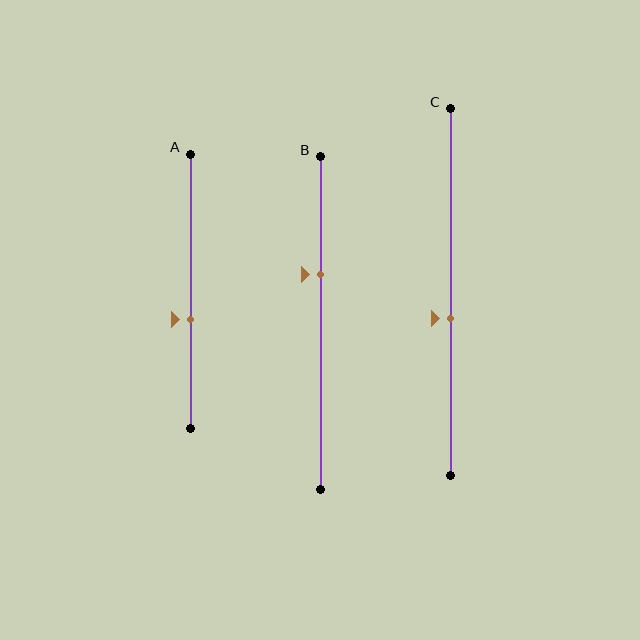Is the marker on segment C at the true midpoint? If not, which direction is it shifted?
No, the marker on segment C is shifted downward by about 7% of the segment length.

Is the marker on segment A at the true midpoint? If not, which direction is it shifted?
No, the marker on segment A is shifted downward by about 10% of the segment length.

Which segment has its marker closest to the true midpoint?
Segment C has its marker closest to the true midpoint.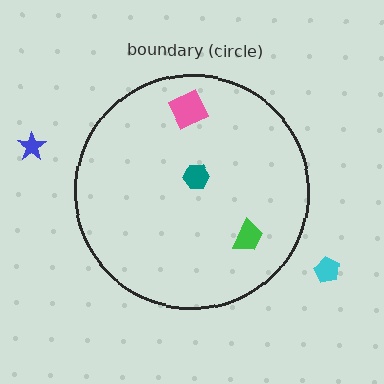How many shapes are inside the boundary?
3 inside, 2 outside.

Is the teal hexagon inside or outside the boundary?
Inside.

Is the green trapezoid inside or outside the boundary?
Inside.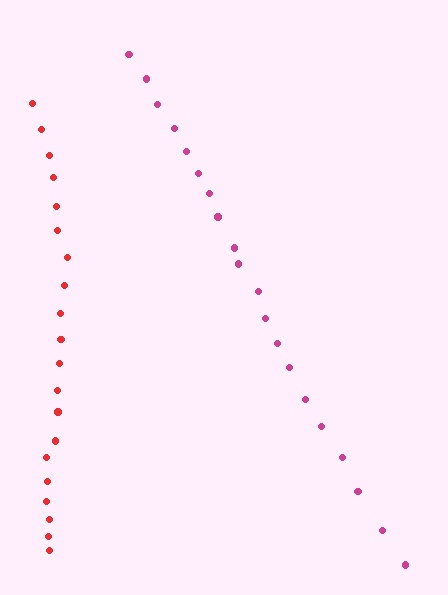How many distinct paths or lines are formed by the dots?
There are 2 distinct paths.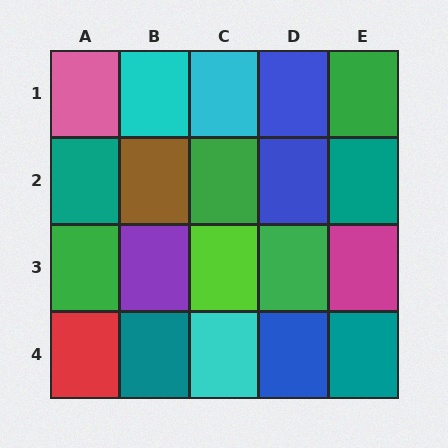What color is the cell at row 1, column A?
Pink.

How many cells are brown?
1 cell is brown.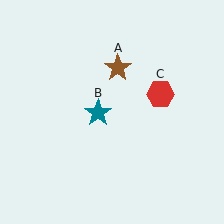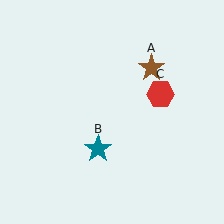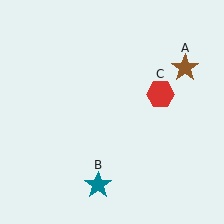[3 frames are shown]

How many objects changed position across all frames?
2 objects changed position: brown star (object A), teal star (object B).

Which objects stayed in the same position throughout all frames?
Red hexagon (object C) remained stationary.